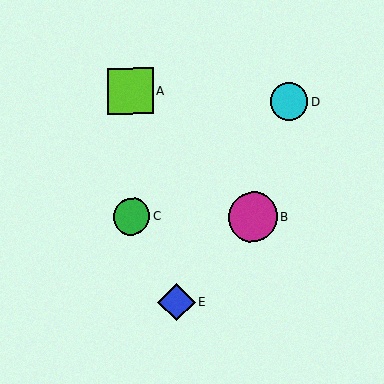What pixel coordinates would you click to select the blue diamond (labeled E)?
Click at (176, 302) to select the blue diamond E.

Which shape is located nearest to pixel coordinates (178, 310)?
The blue diamond (labeled E) at (176, 302) is nearest to that location.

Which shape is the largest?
The magenta circle (labeled B) is the largest.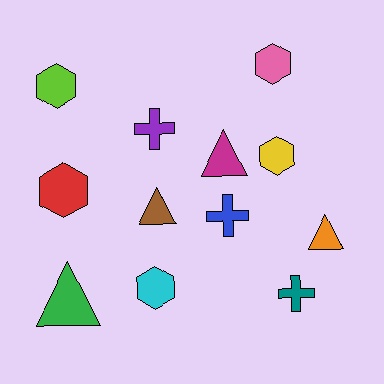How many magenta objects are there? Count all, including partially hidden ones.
There is 1 magenta object.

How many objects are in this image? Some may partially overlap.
There are 12 objects.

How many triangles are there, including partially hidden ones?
There are 4 triangles.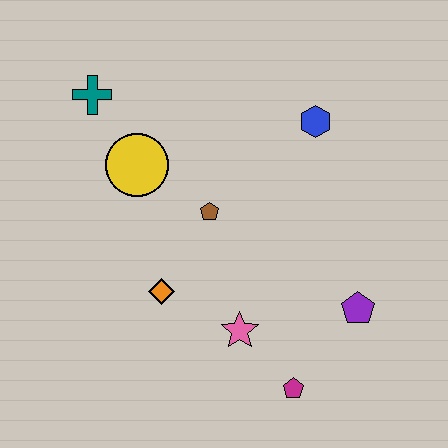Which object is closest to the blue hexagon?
The brown pentagon is closest to the blue hexagon.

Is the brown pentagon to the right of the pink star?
No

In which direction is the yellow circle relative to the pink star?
The yellow circle is above the pink star.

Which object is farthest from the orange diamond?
The blue hexagon is farthest from the orange diamond.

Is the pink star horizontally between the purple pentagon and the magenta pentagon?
No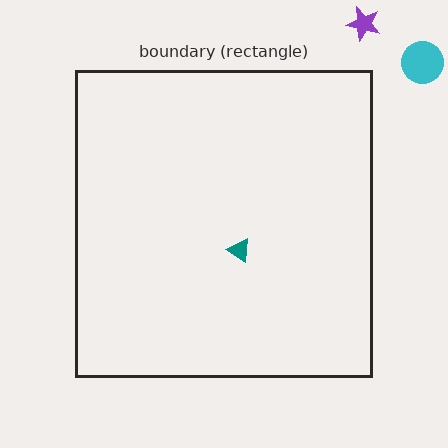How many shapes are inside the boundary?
1 inside, 2 outside.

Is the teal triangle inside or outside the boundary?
Inside.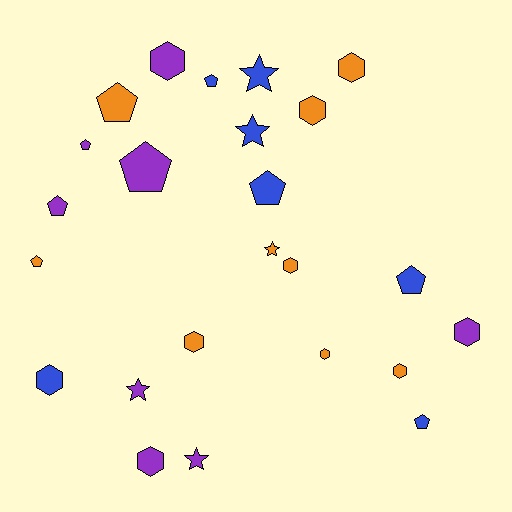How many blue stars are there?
There are 2 blue stars.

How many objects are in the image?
There are 24 objects.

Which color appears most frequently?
Orange, with 9 objects.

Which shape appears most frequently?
Hexagon, with 10 objects.